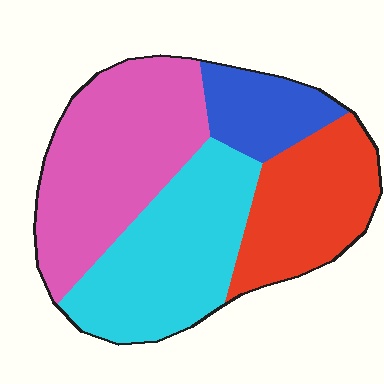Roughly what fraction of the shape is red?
Red covers around 25% of the shape.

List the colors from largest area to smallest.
From largest to smallest: pink, cyan, red, blue.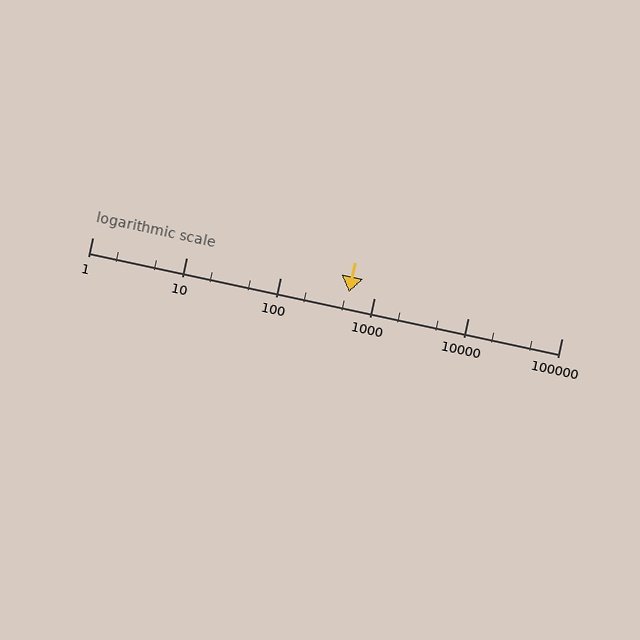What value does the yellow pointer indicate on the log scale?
The pointer indicates approximately 540.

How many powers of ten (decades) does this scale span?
The scale spans 5 decades, from 1 to 100000.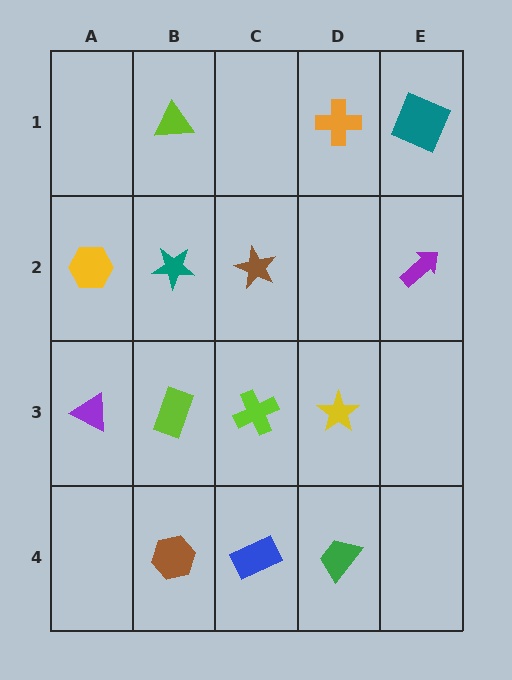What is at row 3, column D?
A yellow star.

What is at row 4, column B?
A brown hexagon.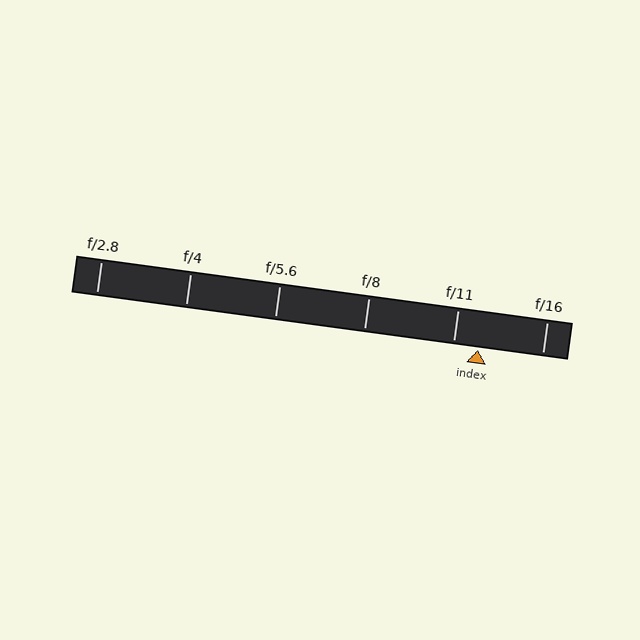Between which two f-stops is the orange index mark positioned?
The index mark is between f/11 and f/16.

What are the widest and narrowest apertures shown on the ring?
The widest aperture shown is f/2.8 and the narrowest is f/16.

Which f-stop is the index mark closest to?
The index mark is closest to f/11.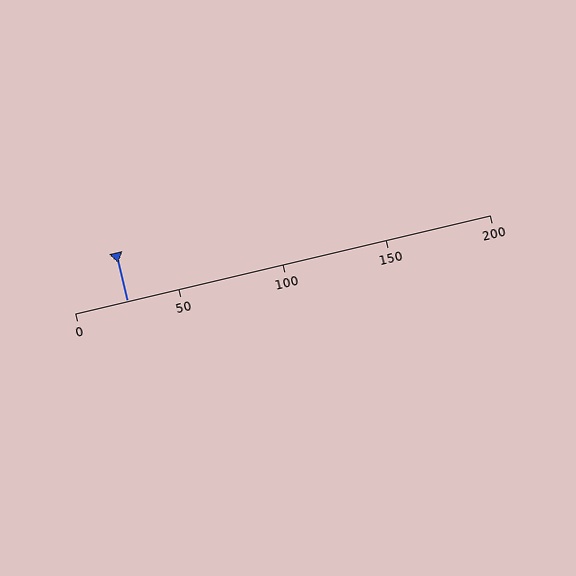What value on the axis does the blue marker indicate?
The marker indicates approximately 25.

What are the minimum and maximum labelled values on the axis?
The axis runs from 0 to 200.